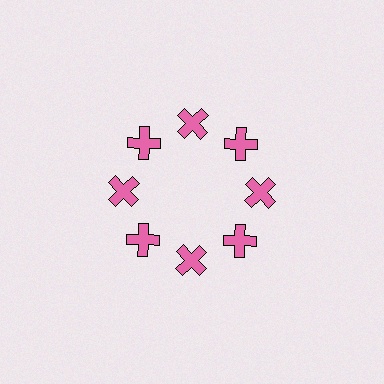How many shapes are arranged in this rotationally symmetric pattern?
There are 8 shapes, arranged in 8 groups of 1.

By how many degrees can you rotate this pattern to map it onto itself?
The pattern maps onto itself every 45 degrees of rotation.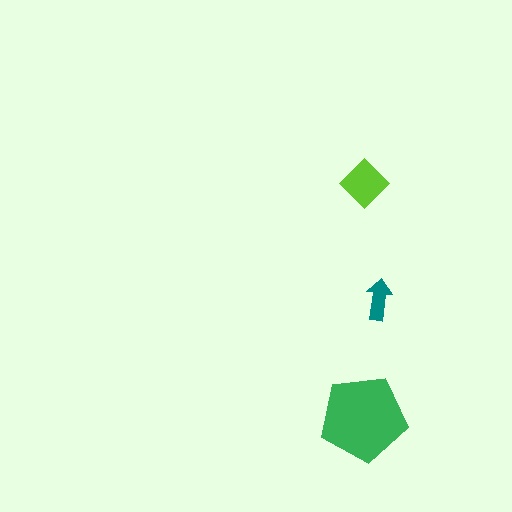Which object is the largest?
The green pentagon.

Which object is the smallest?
The teal arrow.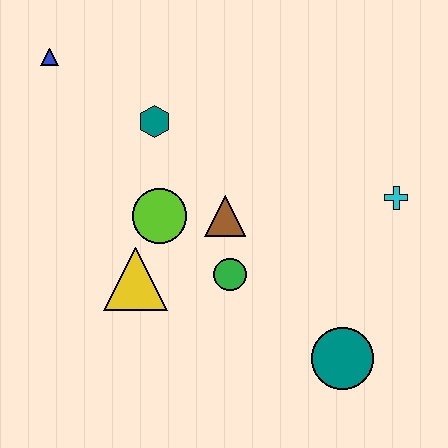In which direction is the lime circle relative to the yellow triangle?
The lime circle is above the yellow triangle.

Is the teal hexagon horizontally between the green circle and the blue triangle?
Yes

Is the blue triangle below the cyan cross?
No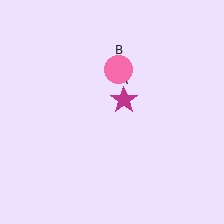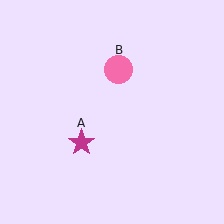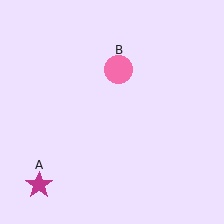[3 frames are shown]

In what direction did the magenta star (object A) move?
The magenta star (object A) moved down and to the left.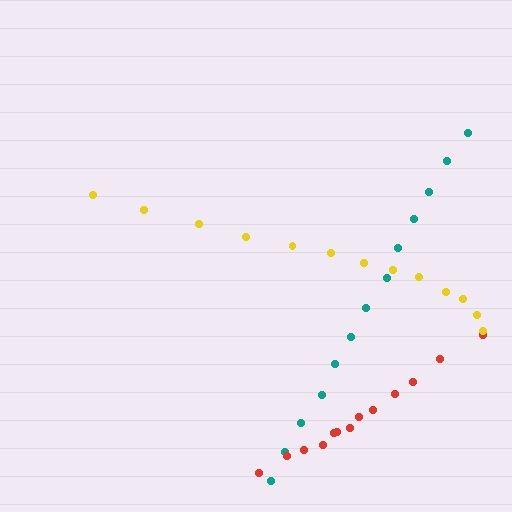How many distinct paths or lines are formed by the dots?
There are 3 distinct paths.